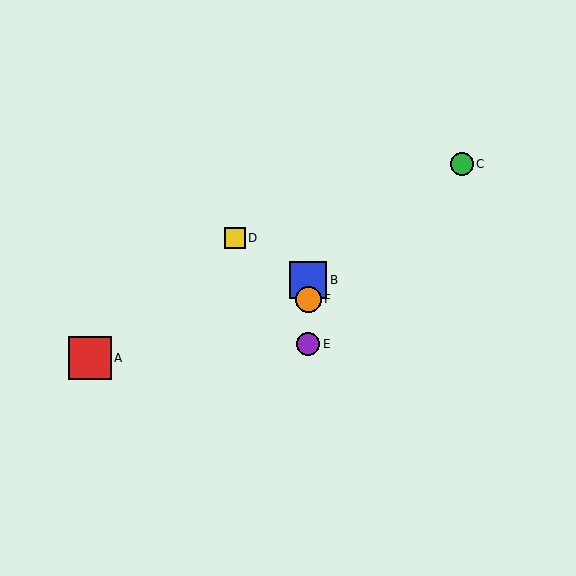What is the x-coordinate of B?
Object B is at x≈308.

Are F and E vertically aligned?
Yes, both are at x≈308.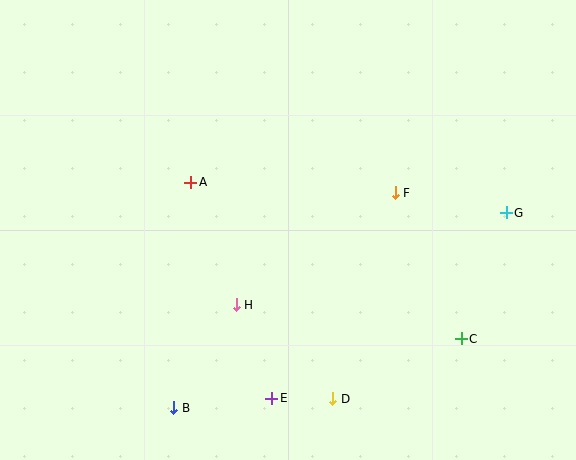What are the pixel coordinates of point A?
Point A is at (191, 182).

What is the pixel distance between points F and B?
The distance between F and B is 309 pixels.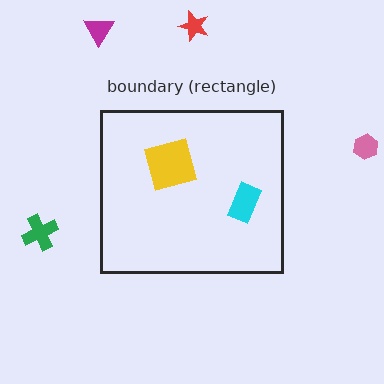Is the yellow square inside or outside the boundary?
Inside.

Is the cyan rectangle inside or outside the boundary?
Inside.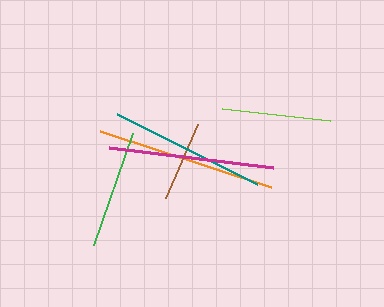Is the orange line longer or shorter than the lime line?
The orange line is longer than the lime line.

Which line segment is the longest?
The orange line is the longest at approximately 180 pixels.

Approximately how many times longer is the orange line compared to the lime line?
The orange line is approximately 1.7 times the length of the lime line.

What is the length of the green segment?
The green segment is approximately 118 pixels long.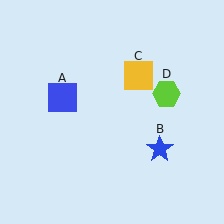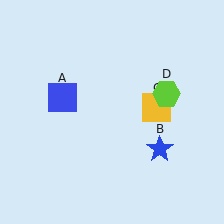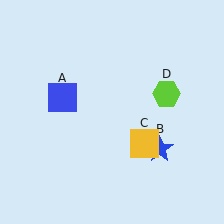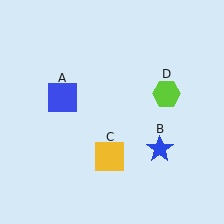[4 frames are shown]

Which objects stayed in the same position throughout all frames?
Blue square (object A) and blue star (object B) and lime hexagon (object D) remained stationary.